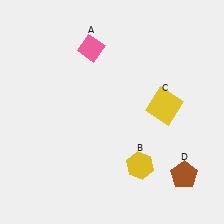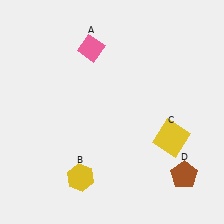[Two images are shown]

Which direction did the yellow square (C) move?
The yellow square (C) moved down.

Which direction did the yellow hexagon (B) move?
The yellow hexagon (B) moved left.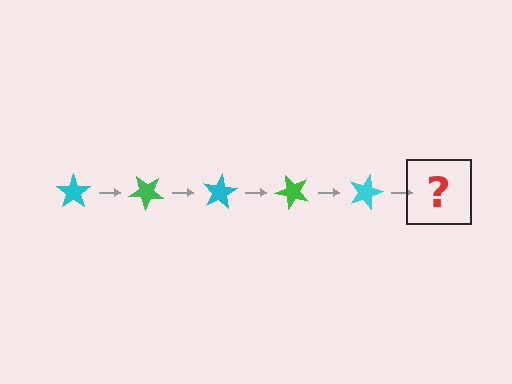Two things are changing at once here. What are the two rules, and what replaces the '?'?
The two rules are that it rotates 40 degrees each step and the color cycles through cyan and green. The '?' should be a green star, rotated 200 degrees from the start.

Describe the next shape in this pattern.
It should be a green star, rotated 200 degrees from the start.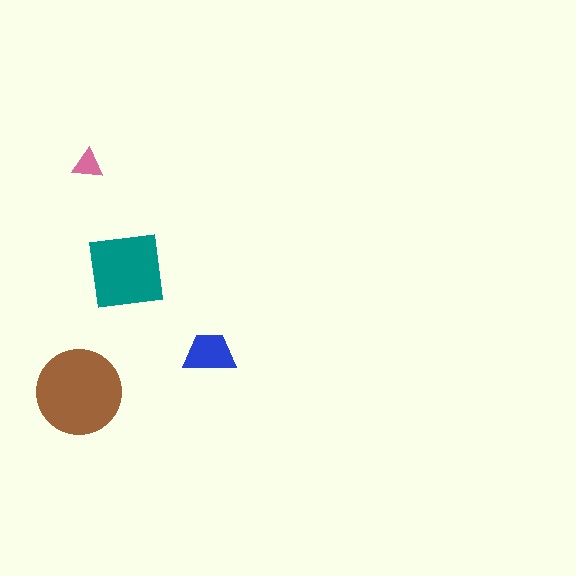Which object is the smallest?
The pink triangle.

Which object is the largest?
The brown circle.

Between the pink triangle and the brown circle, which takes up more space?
The brown circle.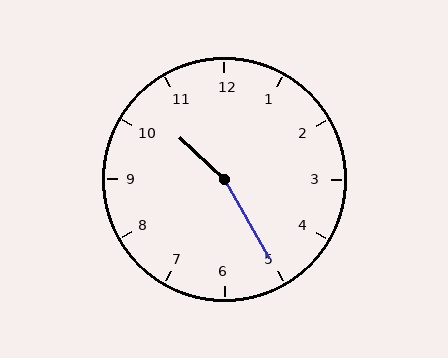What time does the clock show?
10:25.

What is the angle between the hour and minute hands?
Approximately 162 degrees.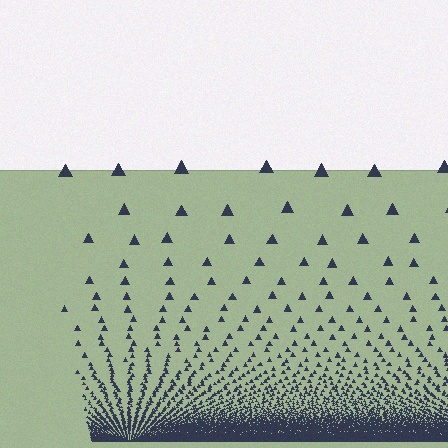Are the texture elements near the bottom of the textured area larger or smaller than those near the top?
Smaller. The gradient is inverted — elements near the bottom are smaller and denser.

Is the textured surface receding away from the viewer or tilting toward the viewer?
The surface appears to tilt toward the viewer. Texture elements get larger and sparser toward the top.